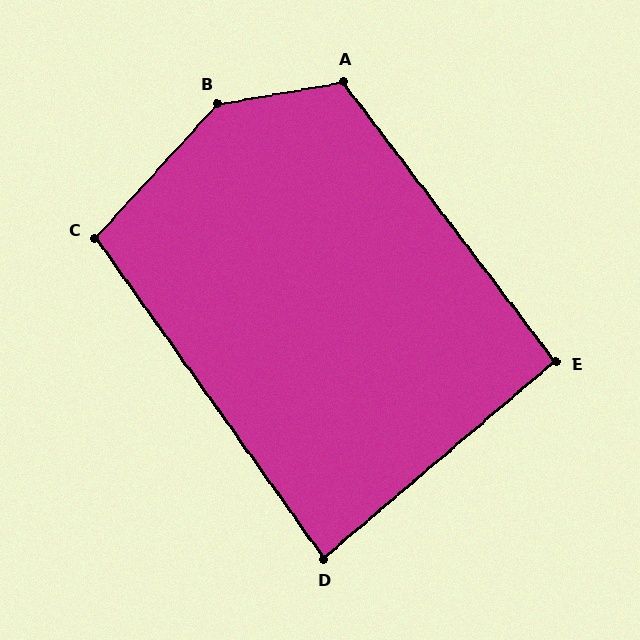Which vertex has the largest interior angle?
B, at approximately 142 degrees.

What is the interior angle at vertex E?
Approximately 93 degrees (approximately right).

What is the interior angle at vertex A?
Approximately 117 degrees (obtuse).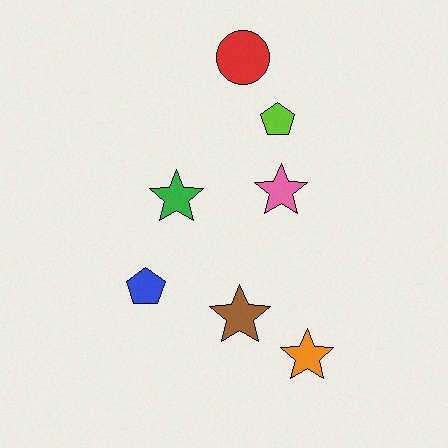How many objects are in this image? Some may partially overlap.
There are 7 objects.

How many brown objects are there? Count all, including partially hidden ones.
There is 1 brown object.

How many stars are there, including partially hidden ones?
There are 4 stars.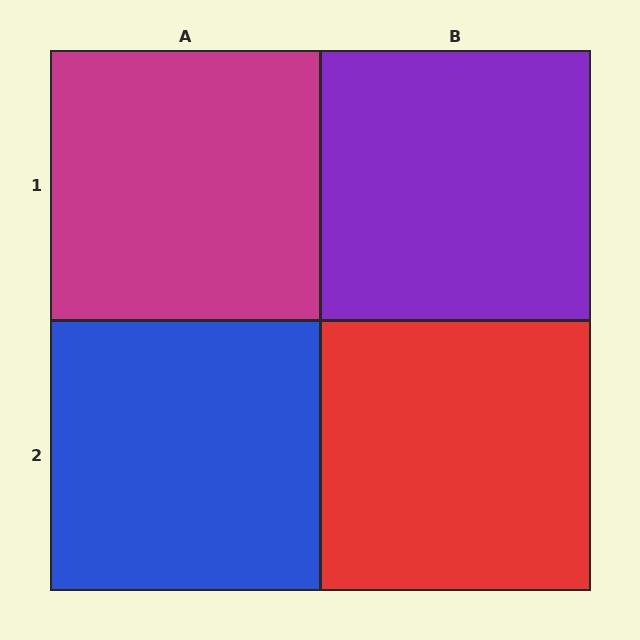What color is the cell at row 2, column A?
Blue.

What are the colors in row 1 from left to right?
Magenta, purple.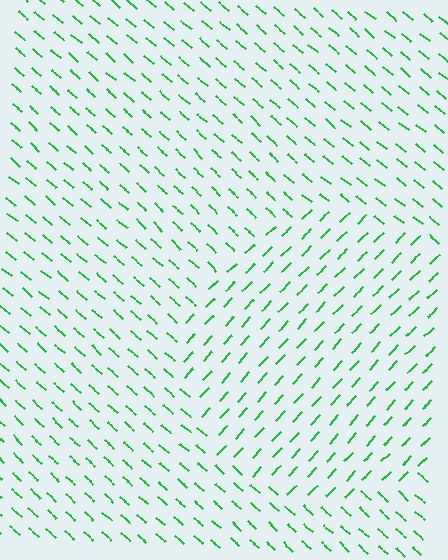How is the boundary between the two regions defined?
The boundary is defined purely by a change in line orientation (approximately 87 degrees difference). All lines are the same color and thickness.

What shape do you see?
I see a circle.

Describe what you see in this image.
The image is filled with small green line segments. A circle region in the image has lines oriented differently from the surrounding lines, creating a visible texture boundary.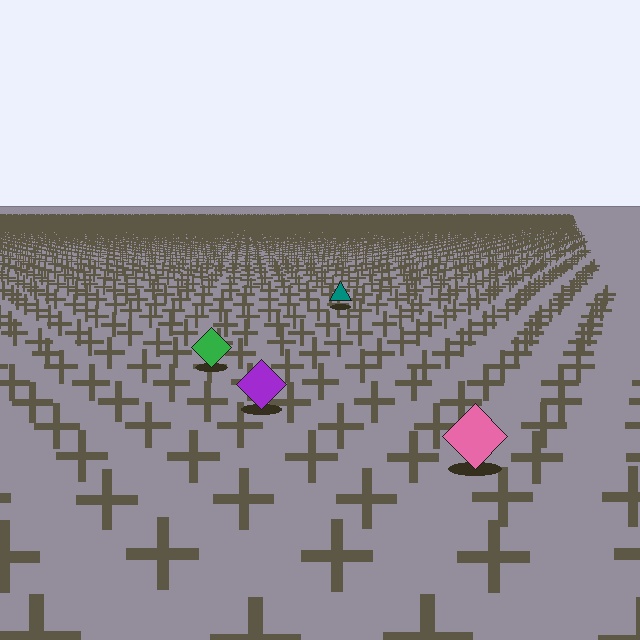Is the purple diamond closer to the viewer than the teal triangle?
Yes. The purple diamond is closer — you can tell from the texture gradient: the ground texture is coarser near it.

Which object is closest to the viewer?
The pink diamond is closest. The texture marks near it are larger and more spread out.